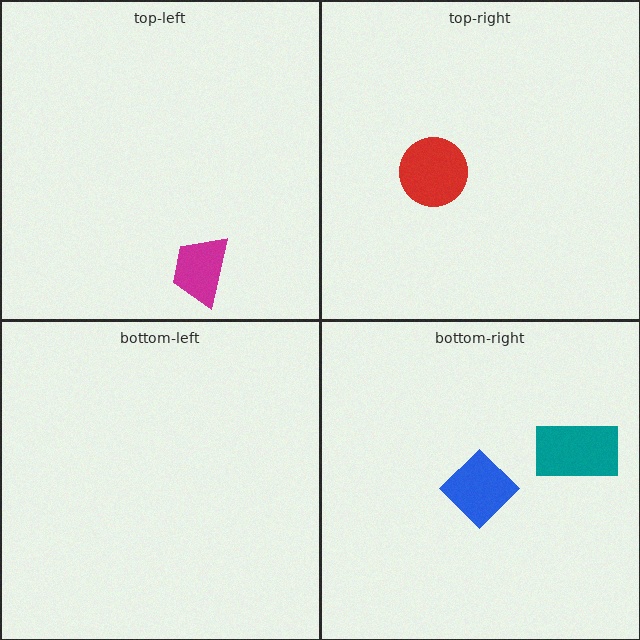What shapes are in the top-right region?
The red circle.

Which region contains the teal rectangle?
The bottom-right region.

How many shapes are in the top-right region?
1.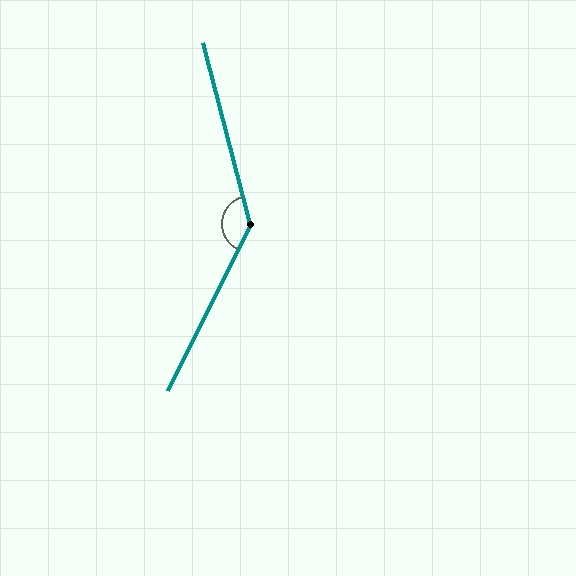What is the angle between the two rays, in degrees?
Approximately 139 degrees.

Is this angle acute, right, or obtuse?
It is obtuse.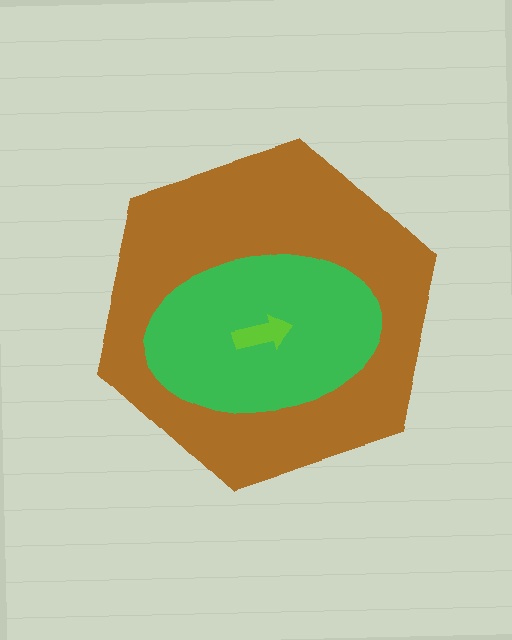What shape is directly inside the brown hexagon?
The green ellipse.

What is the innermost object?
The lime arrow.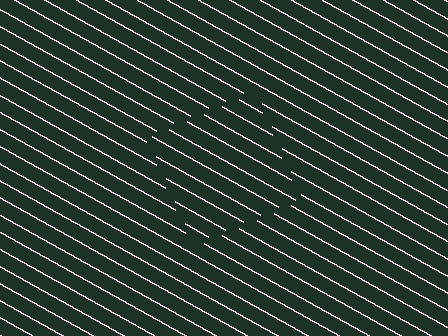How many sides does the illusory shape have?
4 sides — the line-ends trace a square.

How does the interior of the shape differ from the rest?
The interior of the shape contains the same grating, shifted by half a period — the contour is defined by the phase discontinuity where line-ends from the inner and outer gratings abut.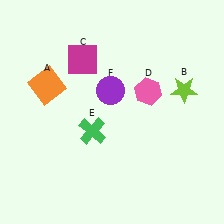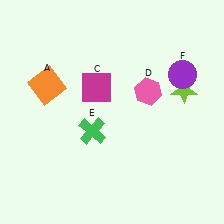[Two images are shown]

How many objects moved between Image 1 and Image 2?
2 objects moved between the two images.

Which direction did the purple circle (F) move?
The purple circle (F) moved right.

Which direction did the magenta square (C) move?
The magenta square (C) moved down.